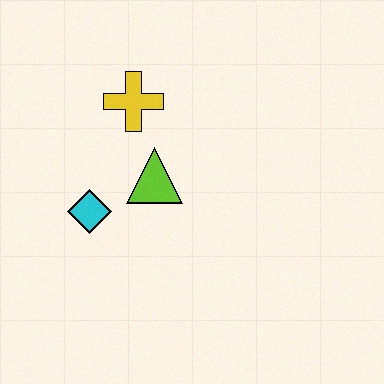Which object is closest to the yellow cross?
The lime triangle is closest to the yellow cross.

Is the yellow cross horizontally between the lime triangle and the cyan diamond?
Yes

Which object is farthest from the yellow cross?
The cyan diamond is farthest from the yellow cross.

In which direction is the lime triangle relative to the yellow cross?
The lime triangle is below the yellow cross.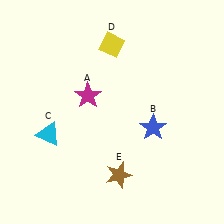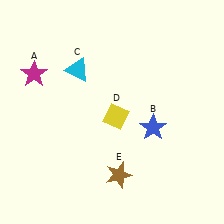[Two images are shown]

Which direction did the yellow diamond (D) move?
The yellow diamond (D) moved down.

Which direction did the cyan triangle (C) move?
The cyan triangle (C) moved up.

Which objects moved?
The objects that moved are: the magenta star (A), the cyan triangle (C), the yellow diamond (D).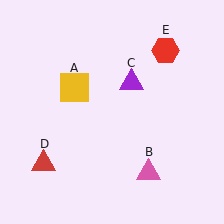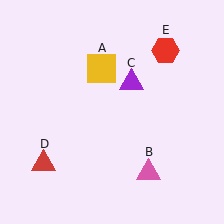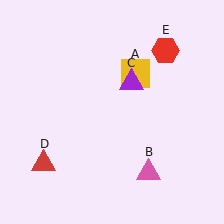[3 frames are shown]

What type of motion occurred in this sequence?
The yellow square (object A) rotated clockwise around the center of the scene.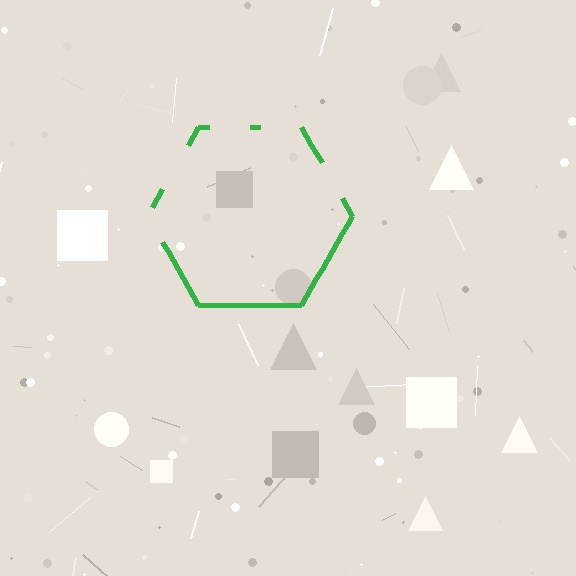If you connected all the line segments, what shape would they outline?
They would outline a hexagon.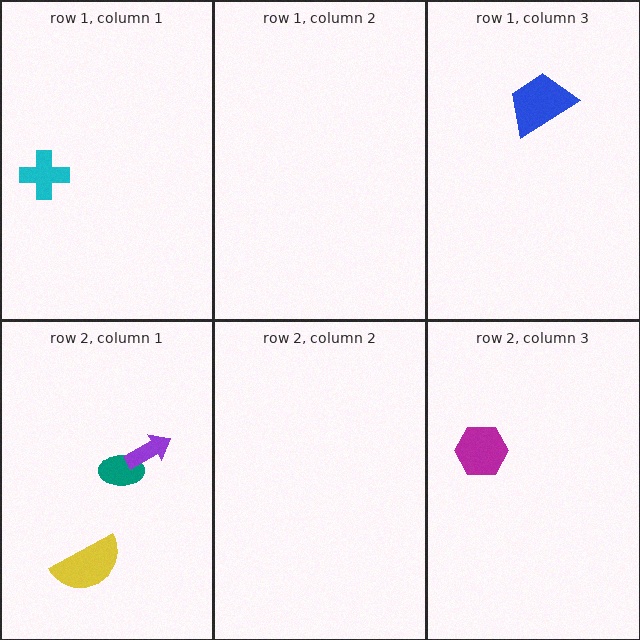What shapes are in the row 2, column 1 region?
The yellow semicircle, the teal ellipse, the purple arrow.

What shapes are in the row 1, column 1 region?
The cyan cross.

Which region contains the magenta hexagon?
The row 2, column 3 region.